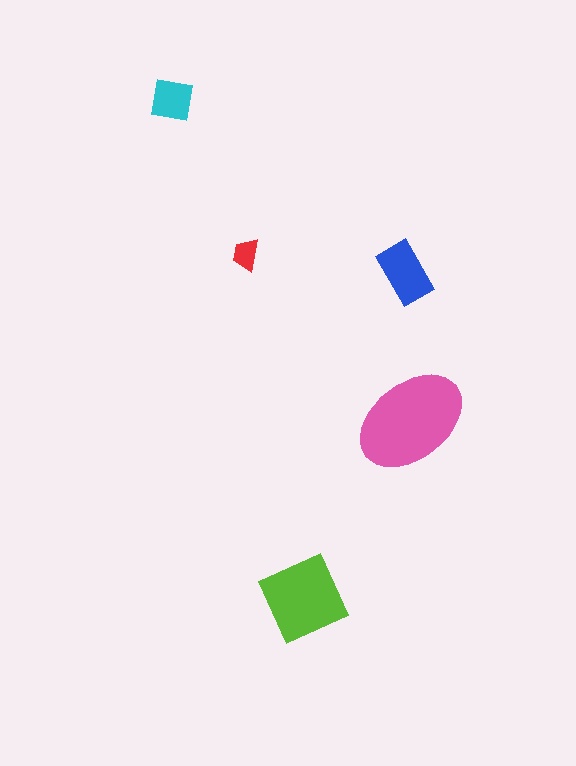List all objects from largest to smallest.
The pink ellipse, the lime diamond, the blue rectangle, the cyan square, the red trapezoid.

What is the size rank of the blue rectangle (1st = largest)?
3rd.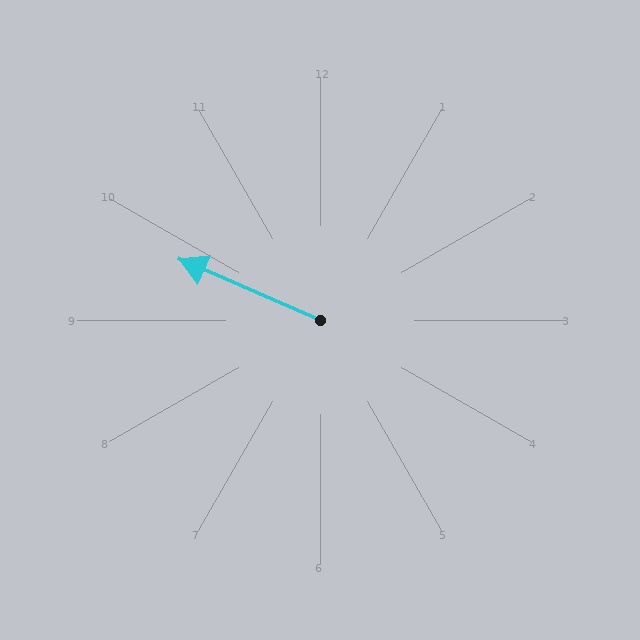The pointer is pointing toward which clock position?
Roughly 10 o'clock.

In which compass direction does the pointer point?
Northwest.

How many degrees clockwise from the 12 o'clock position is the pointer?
Approximately 293 degrees.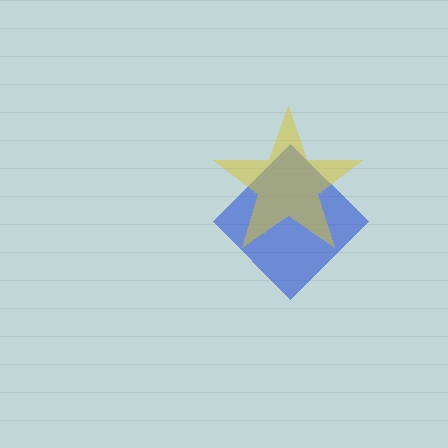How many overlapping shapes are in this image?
There are 2 overlapping shapes in the image.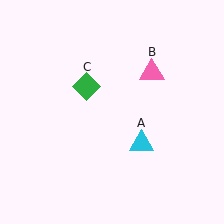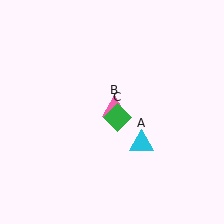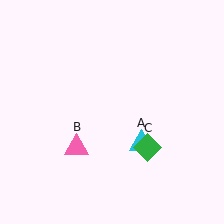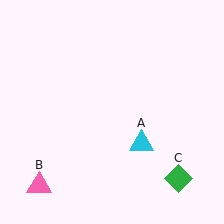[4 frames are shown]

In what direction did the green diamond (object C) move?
The green diamond (object C) moved down and to the right.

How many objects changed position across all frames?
2 objects changed position: pink triangle (object B), green diamond (object C).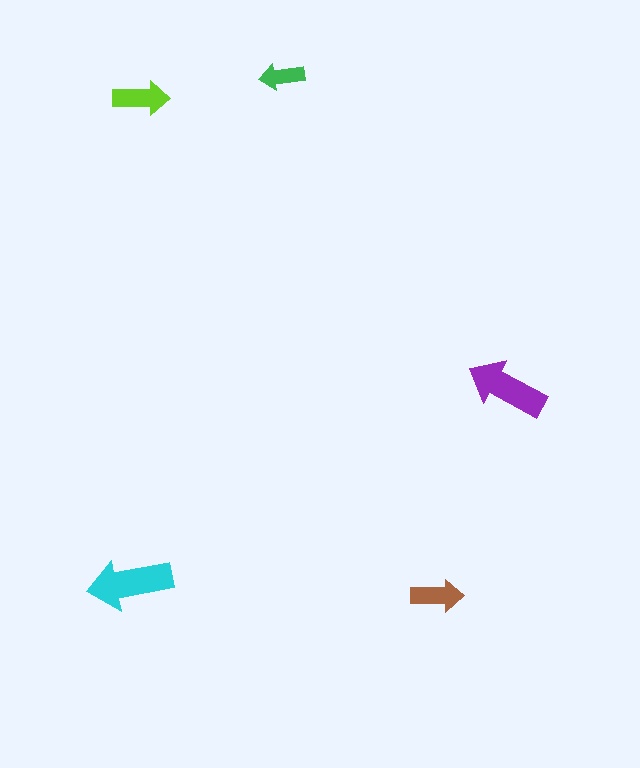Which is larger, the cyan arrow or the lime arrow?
The cyan one.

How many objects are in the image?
There are 5 objects in the image.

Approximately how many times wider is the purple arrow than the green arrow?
About 2 times wider.